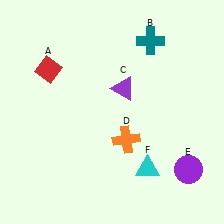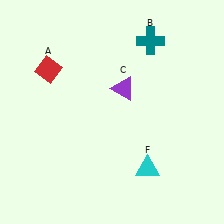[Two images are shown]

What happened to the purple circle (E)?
The purple circle (E) was removed in Image 2. It was in the bottom-right area of Image 1.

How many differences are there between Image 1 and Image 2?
There are 2 differences between the two images.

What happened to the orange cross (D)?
The orange cross (D) was removed in Image 2. It was in the bottom-right area of Image 1.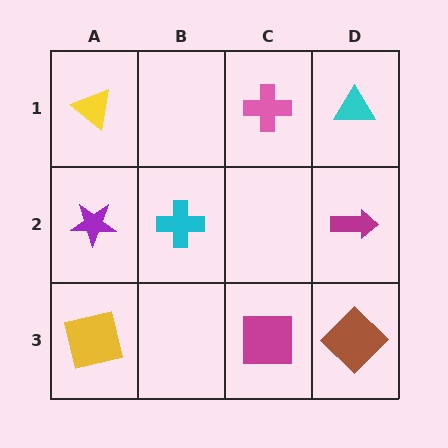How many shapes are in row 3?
3 shapes.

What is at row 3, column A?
A yellow square.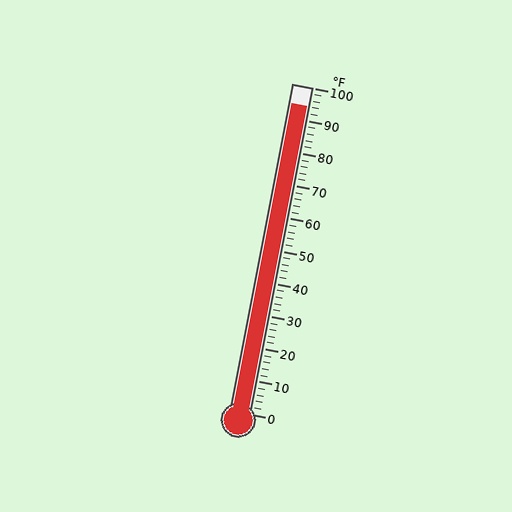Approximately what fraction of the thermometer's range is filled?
The thermometer is filled to approximately 95% of its range.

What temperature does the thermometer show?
The thermometer shows approximately 94°F.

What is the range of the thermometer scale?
The thermometer scale ranges from 0°F to 100°F.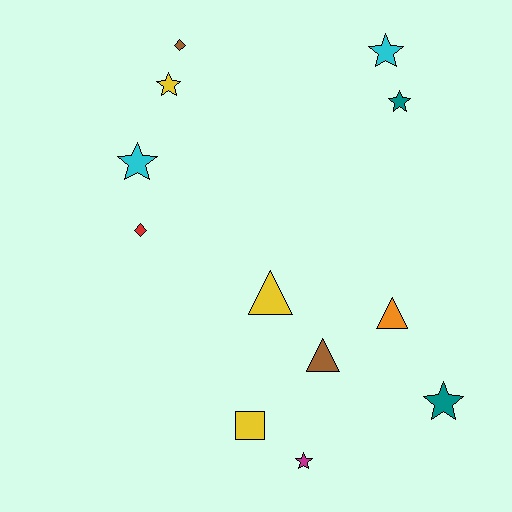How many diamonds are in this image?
There are 2 diamonds.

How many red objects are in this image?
There is 1 red object.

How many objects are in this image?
There are 12 objects.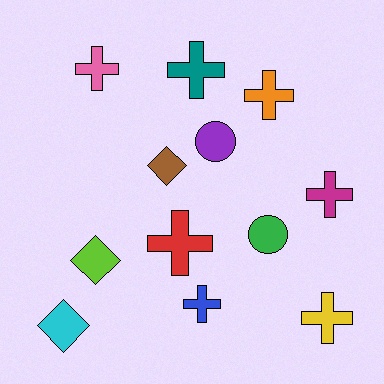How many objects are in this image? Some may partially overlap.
There are 12 objects.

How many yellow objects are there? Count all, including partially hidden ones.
There is 1 yellow object.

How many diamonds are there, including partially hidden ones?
There are 3 diamonds.